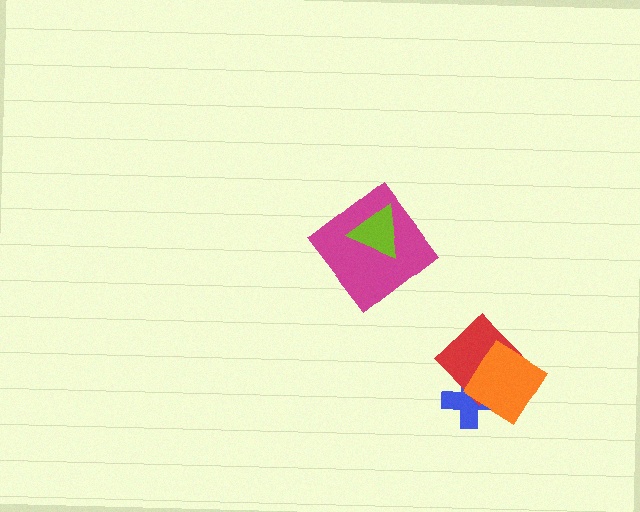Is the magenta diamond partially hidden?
Yes, it is partially covered by another shape.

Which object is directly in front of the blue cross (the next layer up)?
The red diamond is directly in front of the blue cross.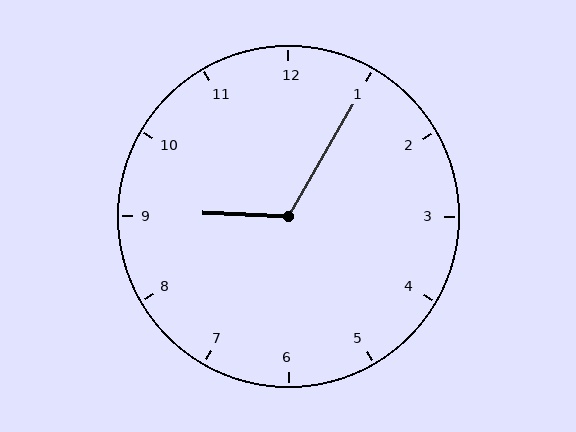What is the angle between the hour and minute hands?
Approximately 118 degrees.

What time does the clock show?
9:05.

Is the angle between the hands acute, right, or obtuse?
It is obtuse.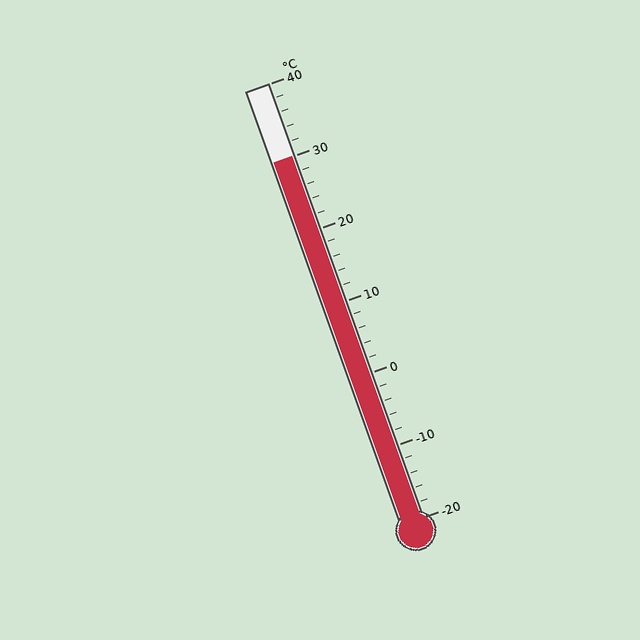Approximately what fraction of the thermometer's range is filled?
The thermometer is filled to approximately 85% of its range.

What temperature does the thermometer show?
The thermometer shows approximately 30°C.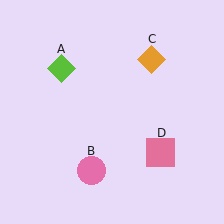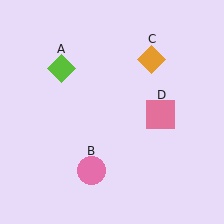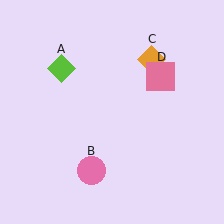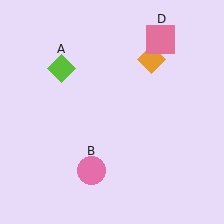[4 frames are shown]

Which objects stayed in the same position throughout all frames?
Lime diamond (object A) and pink circle (object B) and orange diamond (object C) remained stationary.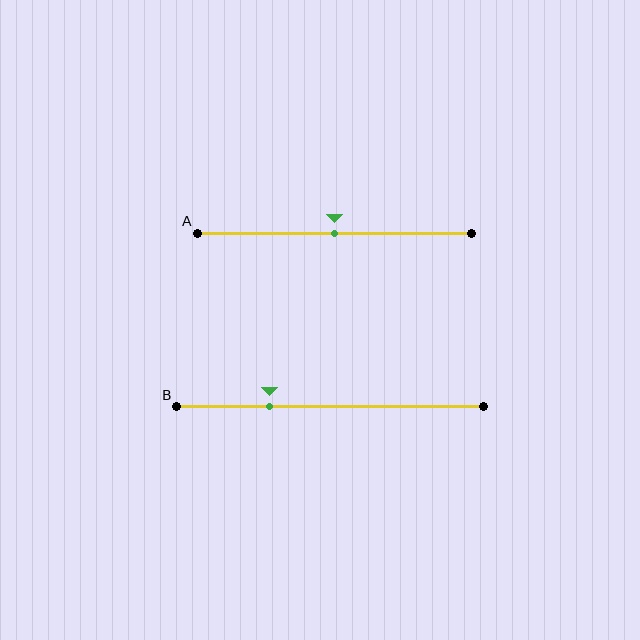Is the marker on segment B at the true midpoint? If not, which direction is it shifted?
No, the marker on segment B is shifted to the left by about 20% of the segment length.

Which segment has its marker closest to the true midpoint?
Segment A has its marker closest to the true midpoint.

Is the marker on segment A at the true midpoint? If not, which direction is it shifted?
Yes, the marker on segment A is at the true midpoint.